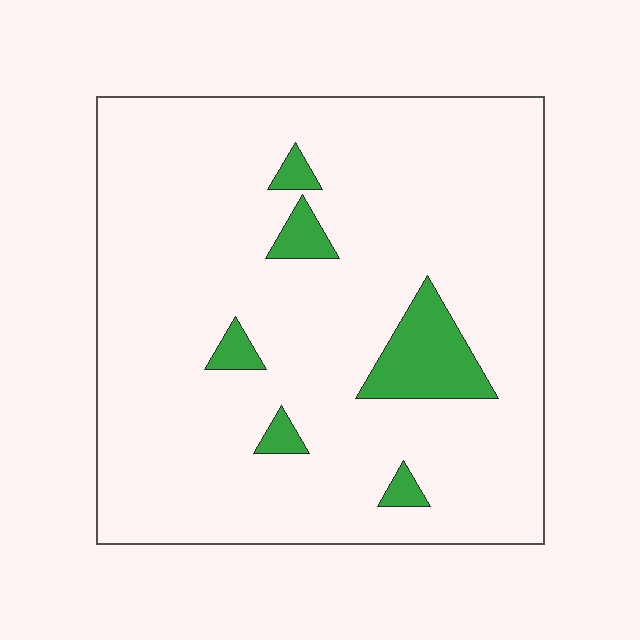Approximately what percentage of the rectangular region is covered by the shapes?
Approximately 10%.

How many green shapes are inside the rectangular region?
6.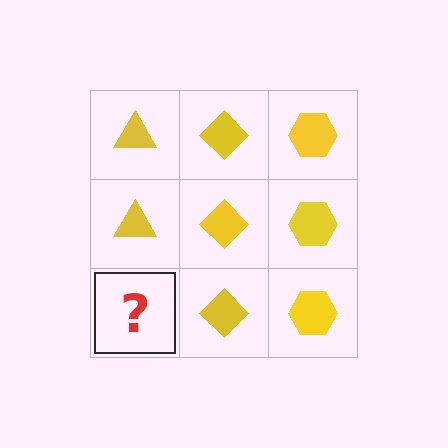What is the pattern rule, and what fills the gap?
The rule is that each column has a consistent shape. The gap should be filled with a yellow triangle.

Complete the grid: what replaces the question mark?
The question mark should be replaced with a yellow triangle.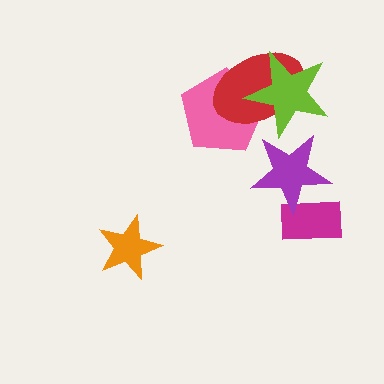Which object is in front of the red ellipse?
The lime star is in front of the red ellipse.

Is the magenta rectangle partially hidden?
Yes, it is partially covered by another shape.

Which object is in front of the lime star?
The purple star is in front of the lime star.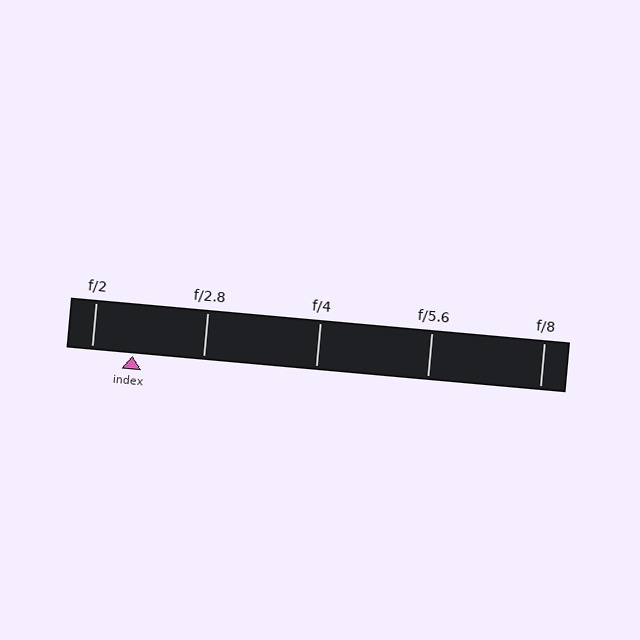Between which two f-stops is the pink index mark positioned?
The index mark is between f/2 and f/2.8.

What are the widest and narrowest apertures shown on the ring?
The widest aperture shown is f/2 and the narrowest is f/8.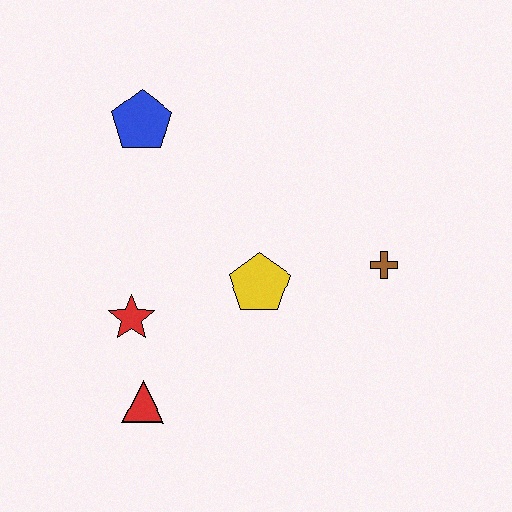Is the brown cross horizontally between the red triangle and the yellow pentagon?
No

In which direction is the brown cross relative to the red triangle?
The brown cross is to the right of the red triangle.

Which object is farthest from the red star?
The brown cross is farthest from the red star.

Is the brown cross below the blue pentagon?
Yes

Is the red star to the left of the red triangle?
Yes